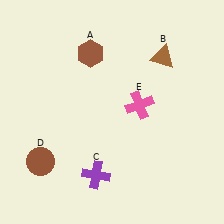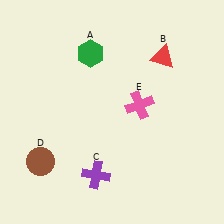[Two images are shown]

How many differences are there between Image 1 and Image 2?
There are 2 differences between the two images.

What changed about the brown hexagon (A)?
In Image 1, A is brown. In Image 2, it changed to green.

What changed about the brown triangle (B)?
In Image 1, B is brown. In Image 2, it changed to red.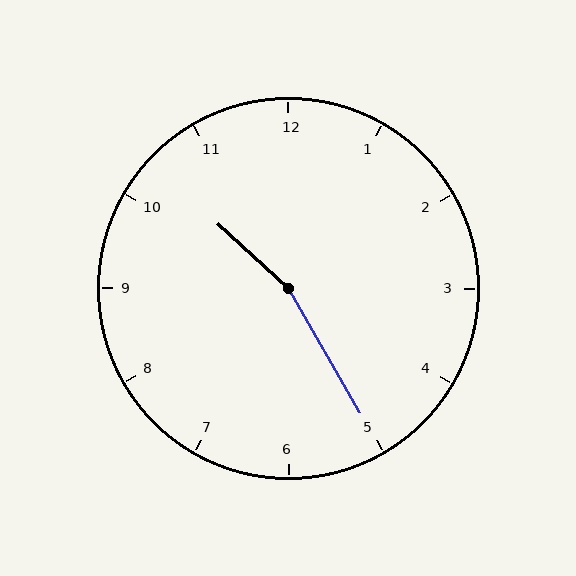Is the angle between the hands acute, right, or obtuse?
It is obtuse.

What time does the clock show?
10:25.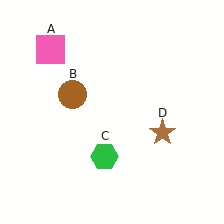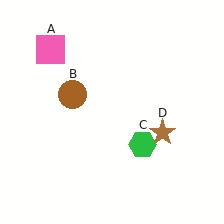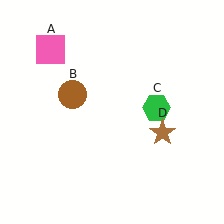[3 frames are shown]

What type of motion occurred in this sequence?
The green hexagon (object C) rotated counterclockwise around the center of the scene.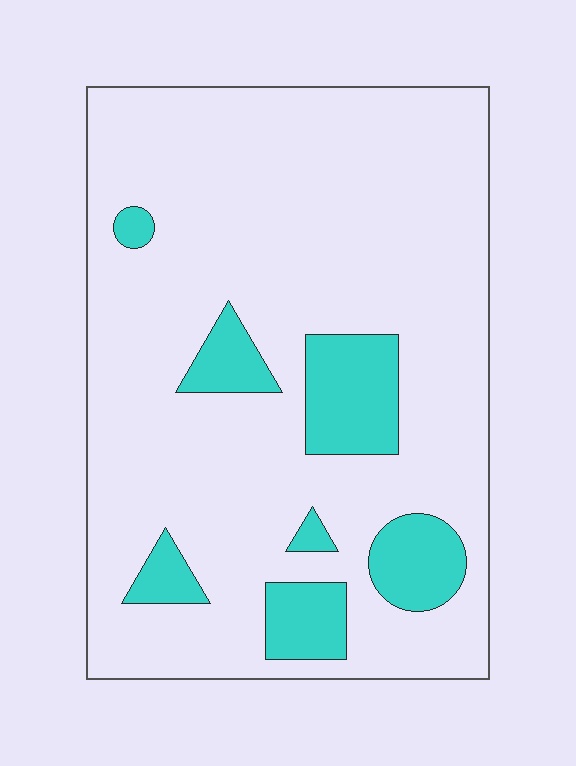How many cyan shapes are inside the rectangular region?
7.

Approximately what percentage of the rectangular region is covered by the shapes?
Approximately 15%.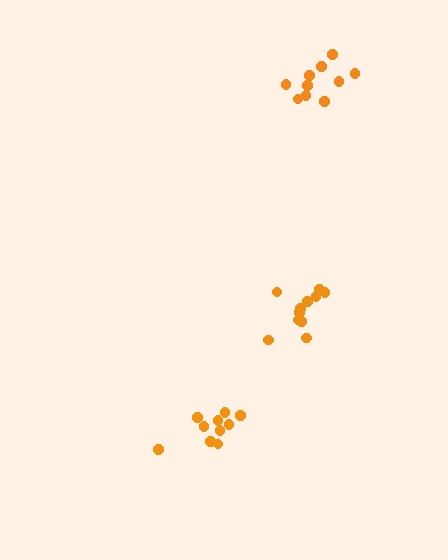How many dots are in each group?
Group 1: 11 dots, Group 2: 10 dots, Group 3: 11 dots (32 total).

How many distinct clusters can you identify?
There are 3 distinct clusters.